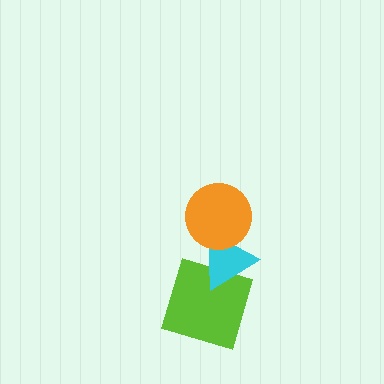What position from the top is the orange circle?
The orange circle is 1st from the top.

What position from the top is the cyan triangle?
The cyan triangle is 2nd from the top.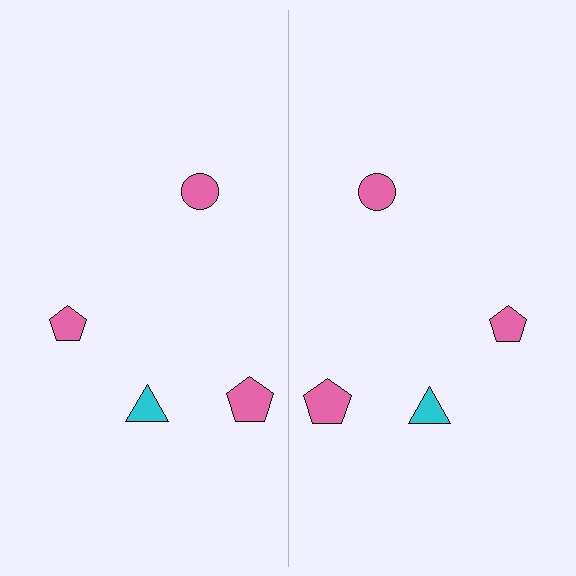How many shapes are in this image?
There are 8 shapes in this image.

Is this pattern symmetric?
Yes, this pattern has bilateral (reflection) symmetry.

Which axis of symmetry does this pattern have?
The pattern has a vertical axis of symmetry running through the center of the image.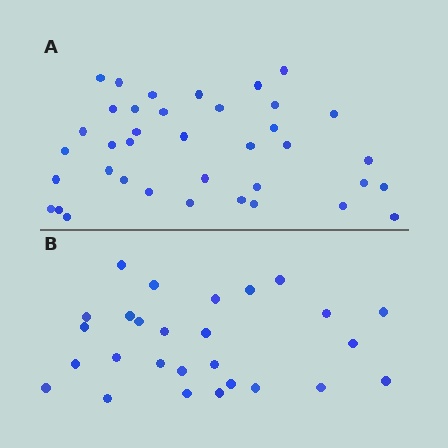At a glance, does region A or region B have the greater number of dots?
Region A (the top region) has more dots.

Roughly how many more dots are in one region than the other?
Region A has roughly 12 or so more dots than region B.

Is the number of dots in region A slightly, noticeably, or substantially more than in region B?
Region A has noticeably more, but not dramatically so. The ratio is roughly 1.4 to 1.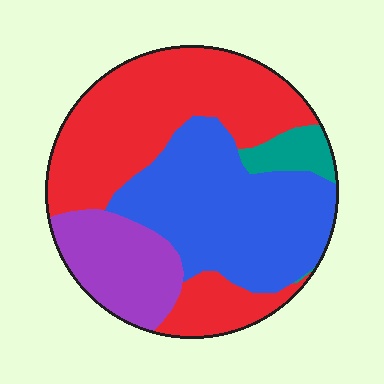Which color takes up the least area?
Teal, at roughly 5%.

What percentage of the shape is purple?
Purple takes up about one sixth (1/6) of the shape.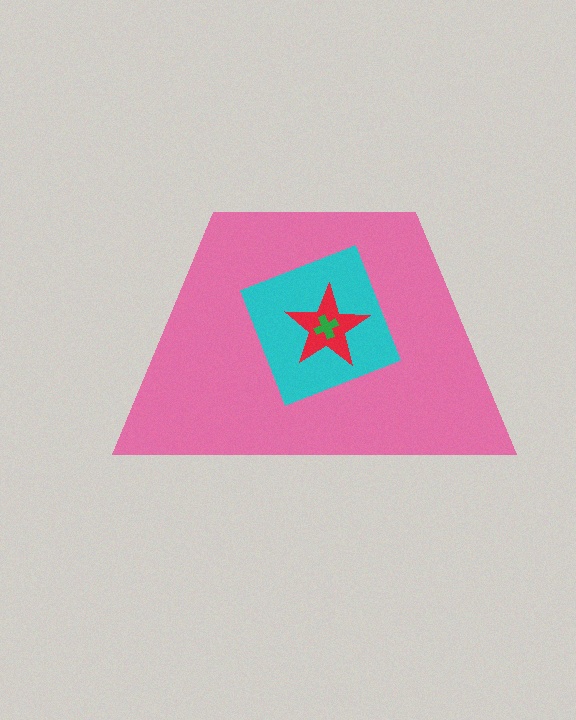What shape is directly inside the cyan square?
The red star.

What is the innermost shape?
The green cross.